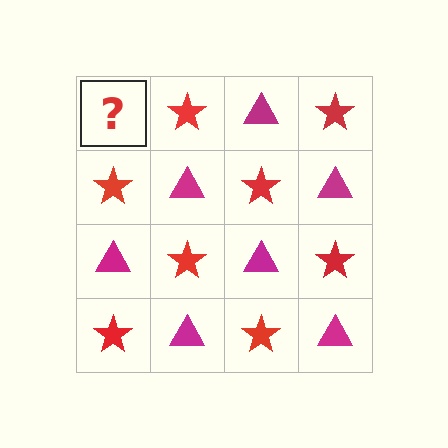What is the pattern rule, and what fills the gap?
The rule is that it alternates magenta triangle and red star in a checkerboard pattern. The gap should be filled with a magenta triangle.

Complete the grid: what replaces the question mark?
The question mark should be replaced with a magenta triangle.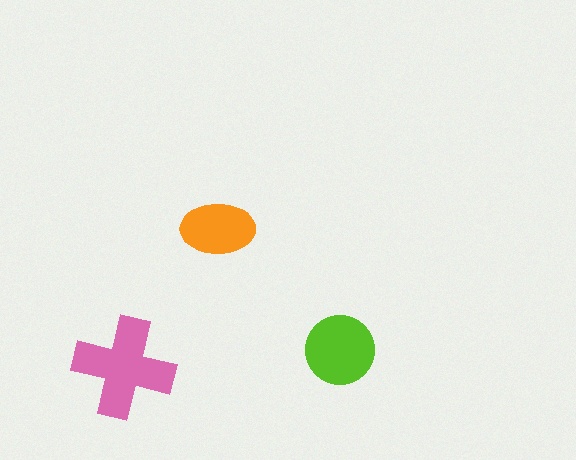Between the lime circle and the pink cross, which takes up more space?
The pink cross.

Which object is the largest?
The pink cross.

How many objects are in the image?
There are 3 objects in the image.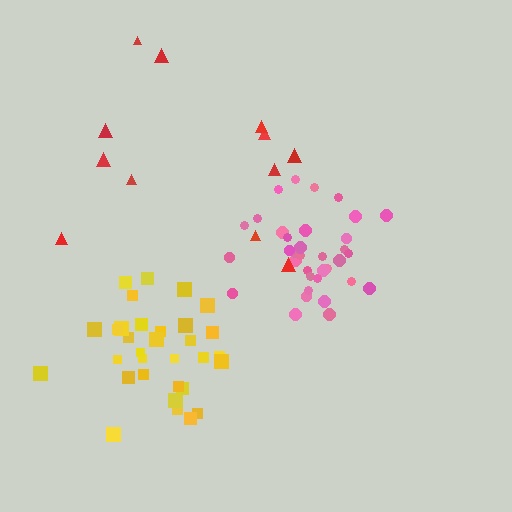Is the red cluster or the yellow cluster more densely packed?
Yellow.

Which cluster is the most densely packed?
Pink.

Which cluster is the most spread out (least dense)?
Red.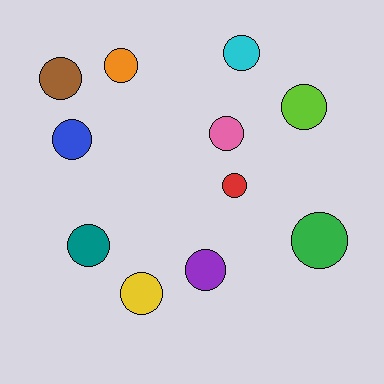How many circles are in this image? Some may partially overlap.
There are 11 circles.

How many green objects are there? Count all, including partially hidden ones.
There is 1 green object.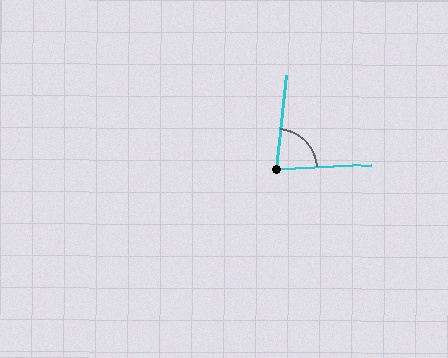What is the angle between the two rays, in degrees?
Approximately 81 degrees.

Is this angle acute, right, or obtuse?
It is acute.